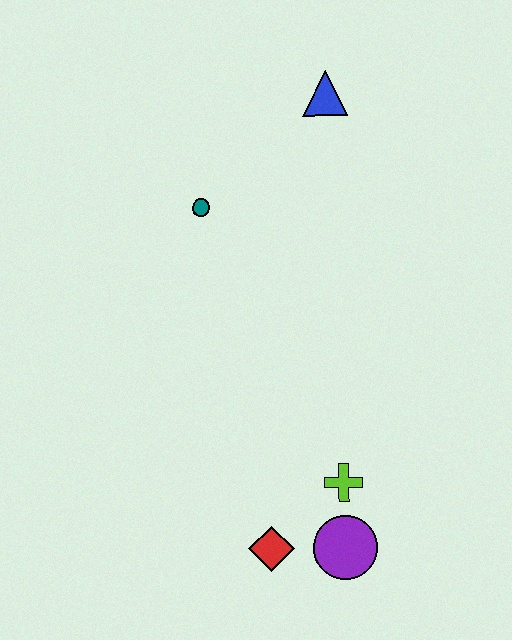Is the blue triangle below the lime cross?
No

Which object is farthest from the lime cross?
The blue triangle is farthest from the lime cross.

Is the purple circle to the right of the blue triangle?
Yes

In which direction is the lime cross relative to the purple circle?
The lime cross is above the purple circle.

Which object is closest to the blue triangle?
The teal circle is closest to the blue triangle.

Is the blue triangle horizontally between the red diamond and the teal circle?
No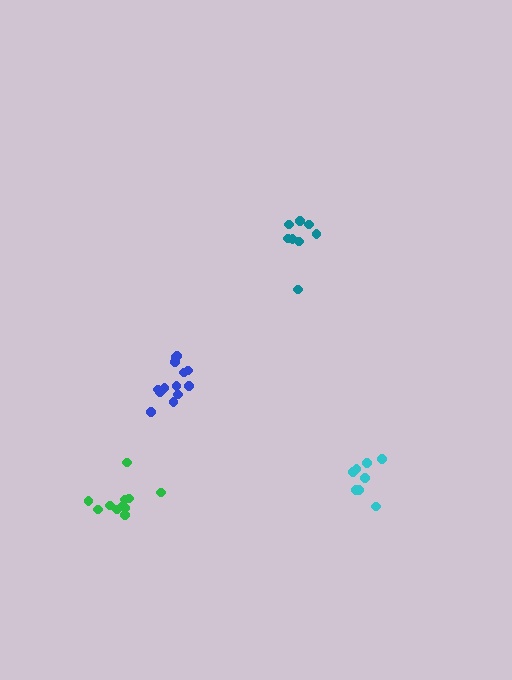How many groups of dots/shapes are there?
There are 4 groups.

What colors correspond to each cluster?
The clusters are colored: cyan, blue, teal, green.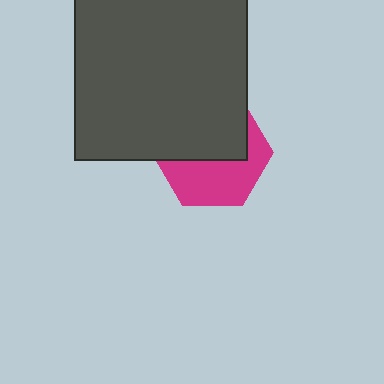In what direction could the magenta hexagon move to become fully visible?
The magenta hexagon could move down. That would shift it out from behind the dark gray square entirely.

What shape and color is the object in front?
The object in front is a dark gray square.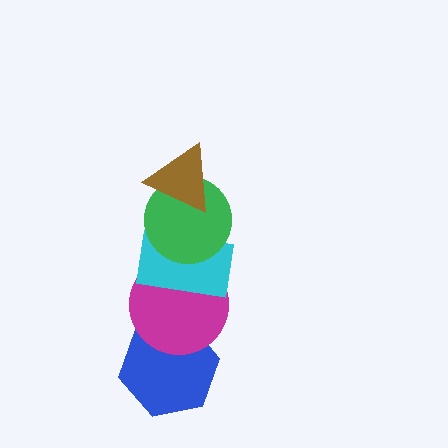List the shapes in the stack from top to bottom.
From top to bottom: the brown triangle, the green circle, the cyan rectangle, the magenta circle, the blue hexagon.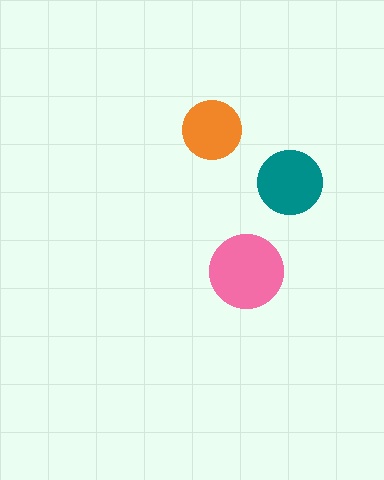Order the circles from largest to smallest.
the pink one, the teal one, the orange one.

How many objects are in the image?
There are 3 objects in the image.